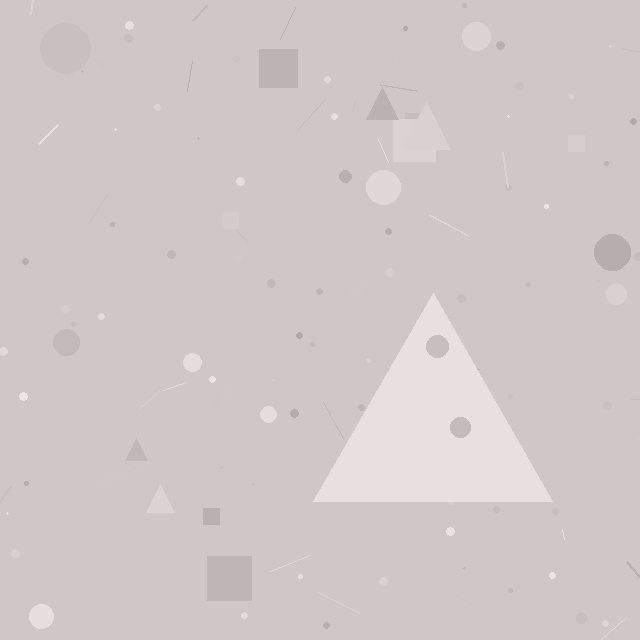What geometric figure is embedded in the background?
A triangle is embedded in the background.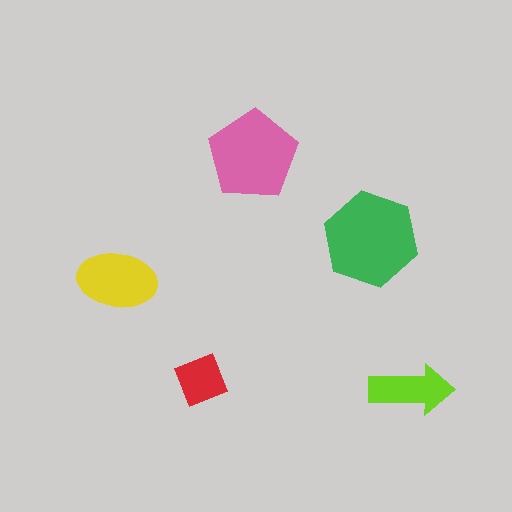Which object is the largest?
The green hexagon.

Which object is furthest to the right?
The lime arrow is rightmost.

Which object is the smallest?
The red square.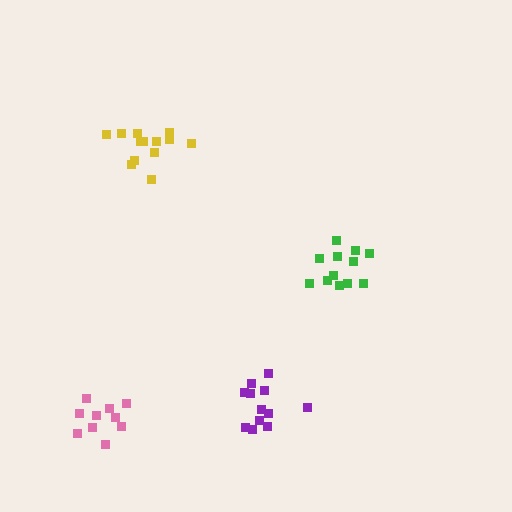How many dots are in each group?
Group 1: 13 dots, Group 2: 12 dots, Group 3: 12 dots, Group 4: 10 dots (47 total).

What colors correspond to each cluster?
The clusters are colored: yellow, purple, green, pink.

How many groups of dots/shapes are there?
There are 4 groups.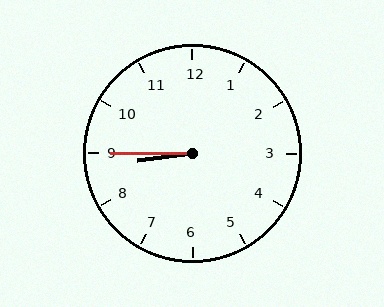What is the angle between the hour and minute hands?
Approximately 8 degrees.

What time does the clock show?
8:45.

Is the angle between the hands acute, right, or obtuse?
It is acute.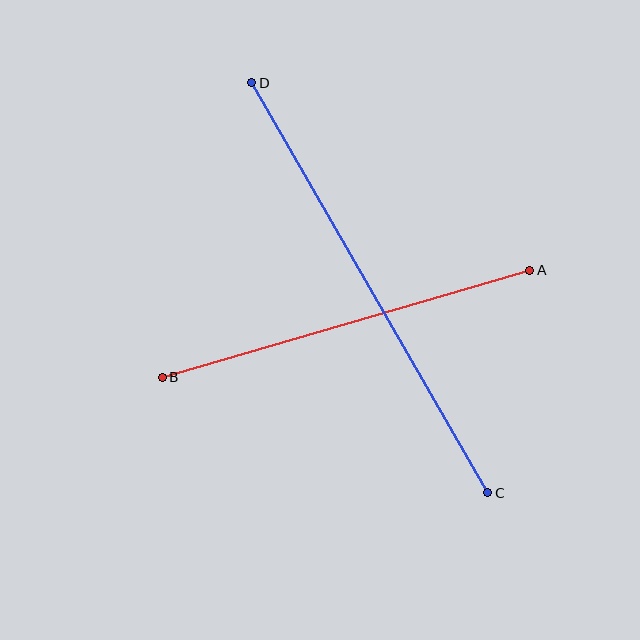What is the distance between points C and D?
The distance is approximately 473 pixels.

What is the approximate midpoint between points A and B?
The midpoint is at approximately (346, 324) pixels.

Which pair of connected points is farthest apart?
Points C and D are farthest apart.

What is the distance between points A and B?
The distance is approximately 383 pixels.